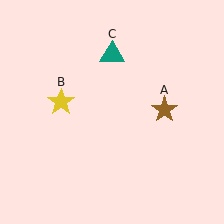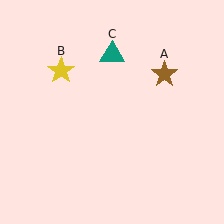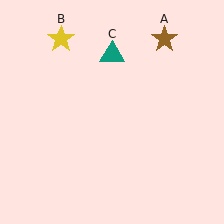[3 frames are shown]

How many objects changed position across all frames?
2 objects changed position: brown star (object A), yellow star (object B).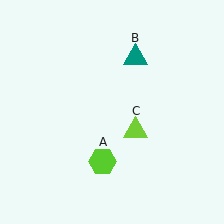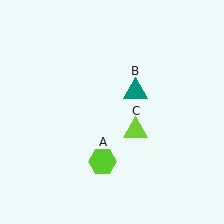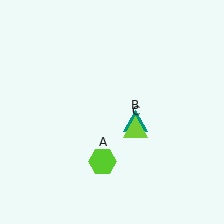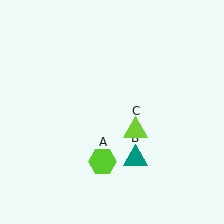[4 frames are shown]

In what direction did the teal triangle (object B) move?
The teal triangle (object B) moved down.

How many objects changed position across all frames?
1 object changed position: teal triangle (object B).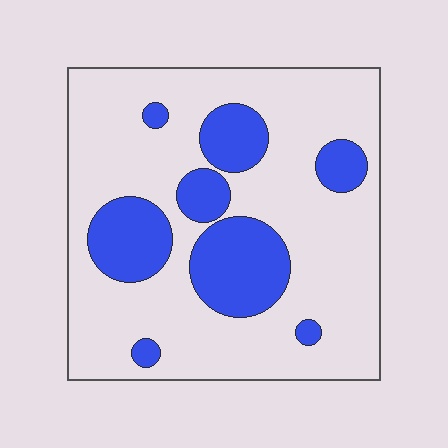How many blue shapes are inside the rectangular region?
8.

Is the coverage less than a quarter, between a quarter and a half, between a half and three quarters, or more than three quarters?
Less than a quarter.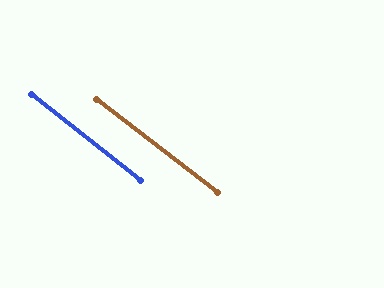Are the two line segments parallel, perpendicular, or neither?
Parallel — their directions differ by only 0.7°.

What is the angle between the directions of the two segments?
Approximately 1 degree.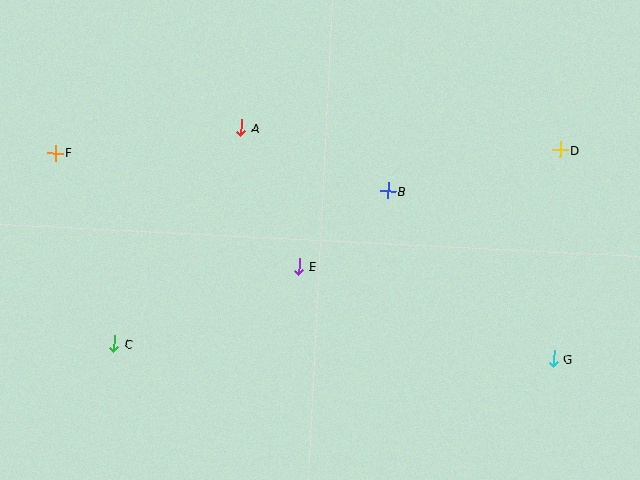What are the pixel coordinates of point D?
Point D is at (560, 150).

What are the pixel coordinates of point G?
Point G is at (554, 358).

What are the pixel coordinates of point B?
Point B is at (388, 191).